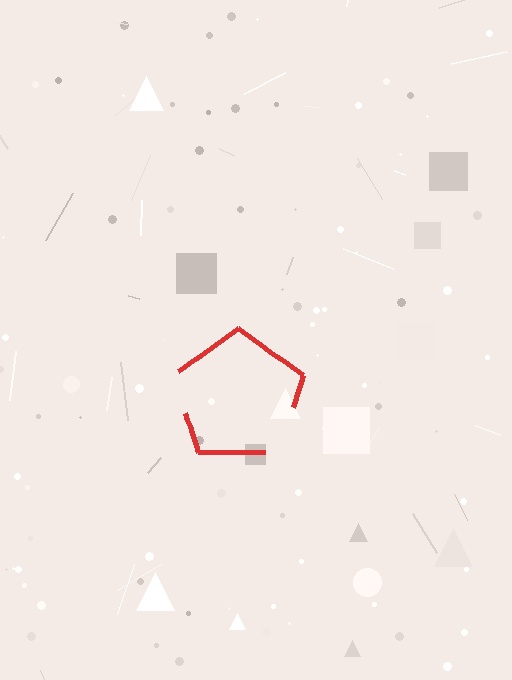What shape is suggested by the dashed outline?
The dashed outline suggests a pentagon.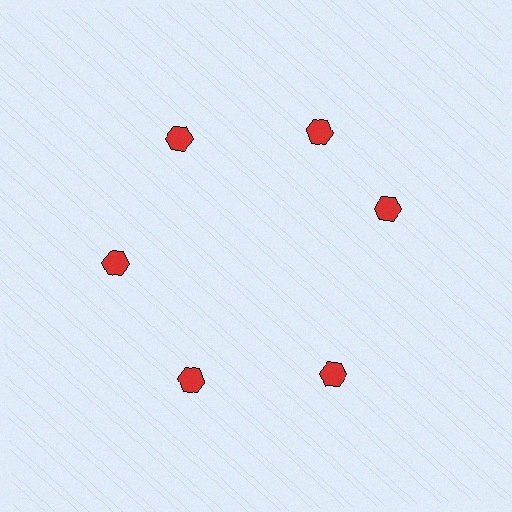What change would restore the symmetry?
The symmetry would be restored by rotating it back into even spacing with its neighbors so that all 6 hexagons sit at equal angles and equal distance from the center.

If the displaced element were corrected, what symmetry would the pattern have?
It would have 6-fold rotational symmetry — the pattern would map onto itself every 60 degrees.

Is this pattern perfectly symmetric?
No. The 6 red hexagons are arranged in a ring, but one element near the 3 o'clock position is rotated out of alignment along the ring, breaking the 6-fold rotational symmetry.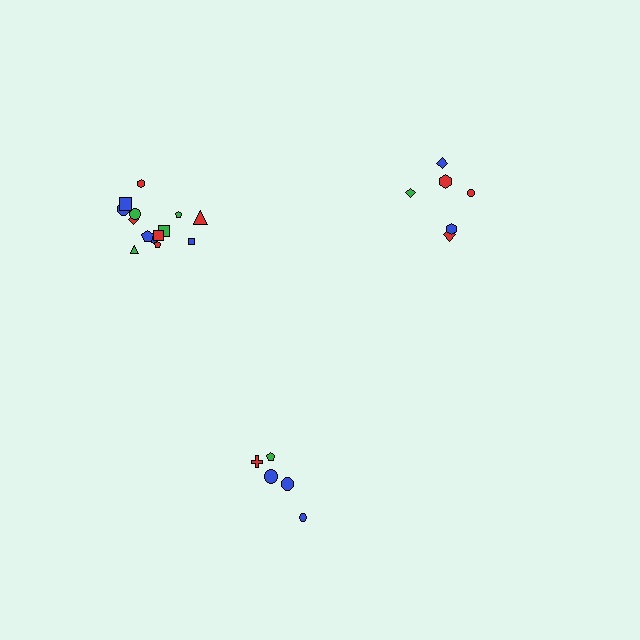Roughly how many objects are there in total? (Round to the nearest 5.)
Roughly 25 objects in total.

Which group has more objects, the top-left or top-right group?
The top-left group.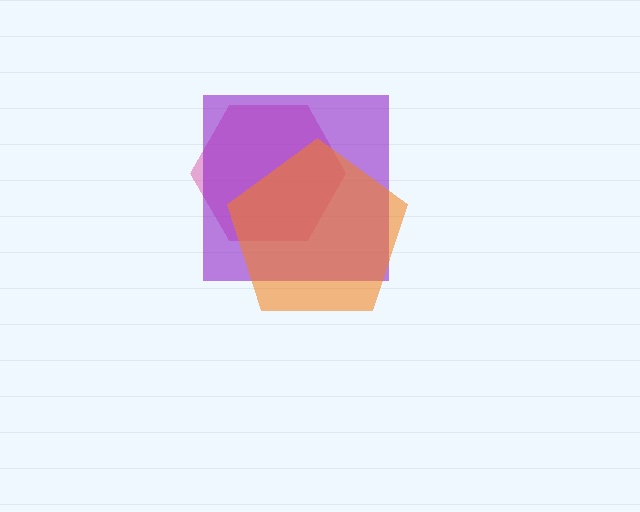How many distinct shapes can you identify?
There are 3 distinct shapes: a pink hexagon, a purple square, an orange pentagon.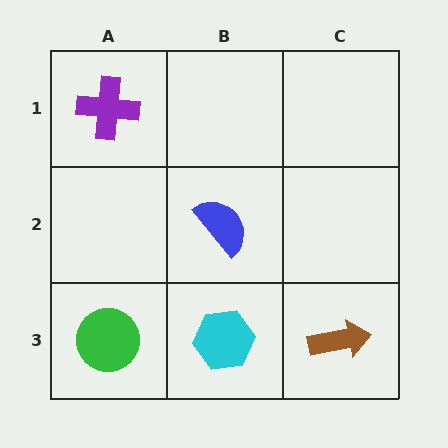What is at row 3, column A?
A green circle.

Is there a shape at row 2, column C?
No, that cell is empty.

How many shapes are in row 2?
1 shape.